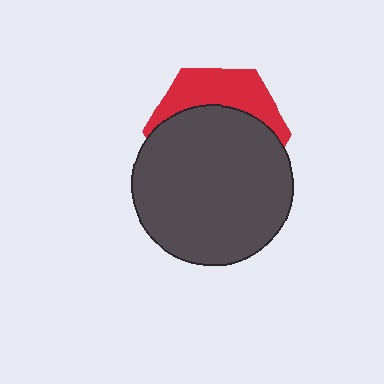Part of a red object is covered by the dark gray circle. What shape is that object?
It is a hexagon.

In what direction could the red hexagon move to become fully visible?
The red hexagon could move up. That would shift it out from behind the dark gray circle entirely.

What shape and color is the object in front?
The object in front is a dark gray circle.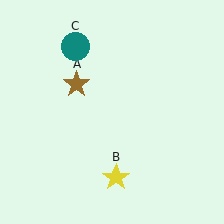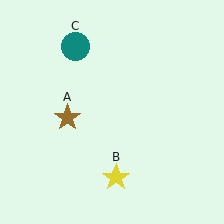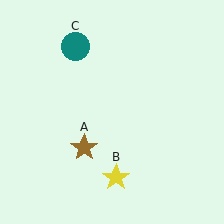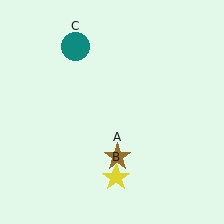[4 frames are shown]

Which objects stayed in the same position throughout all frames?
Yellow star (object B) and teal circle (object C) remained stationary.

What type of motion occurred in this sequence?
The brown star (object A) rotated counterclockwise around the center of the scene.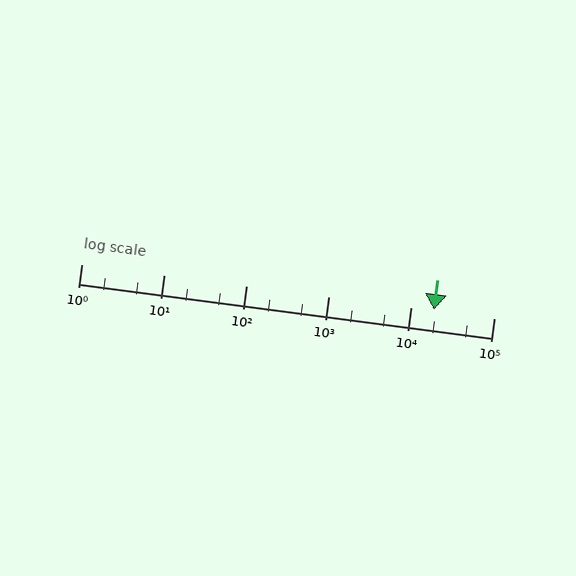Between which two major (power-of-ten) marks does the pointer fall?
The pointer is between 10000 and 100000.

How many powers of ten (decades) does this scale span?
The scale spans 5 decades, from 1 to 100000.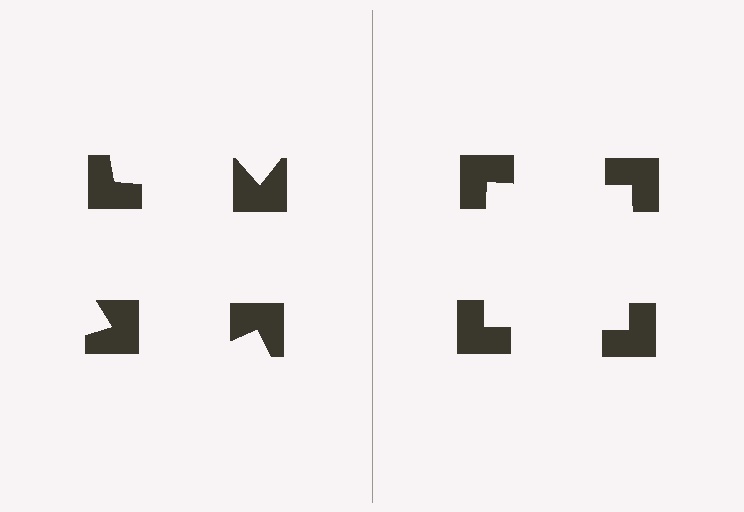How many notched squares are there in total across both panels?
8 — 4 on each side.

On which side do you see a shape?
An illusory square appears on the right side. On the left side the wedge cuts are rotated, so no coherent shape forms.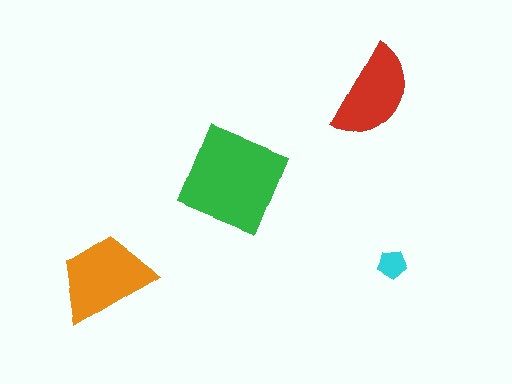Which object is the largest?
The green diamond.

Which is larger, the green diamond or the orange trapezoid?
The green diamond.